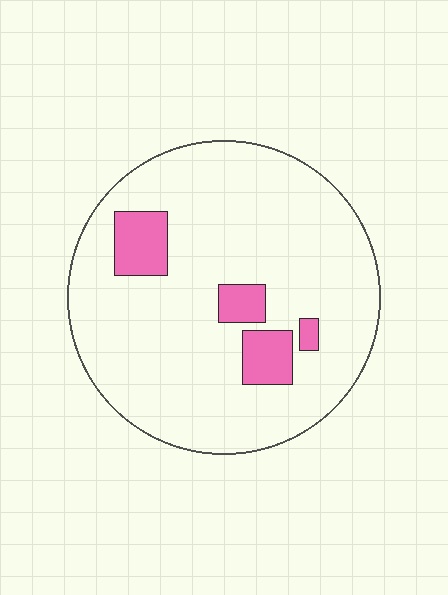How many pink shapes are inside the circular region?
4.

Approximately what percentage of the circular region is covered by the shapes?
Approximately 10%.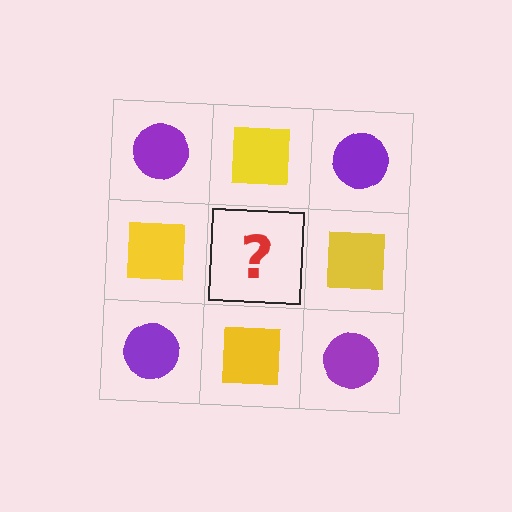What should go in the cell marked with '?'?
The missing cell should contain a purple circle.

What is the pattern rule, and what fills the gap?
The rule is that it alternates purple circle and yellow square in a checkerboard pattern. The gap should be filled with a purple circle.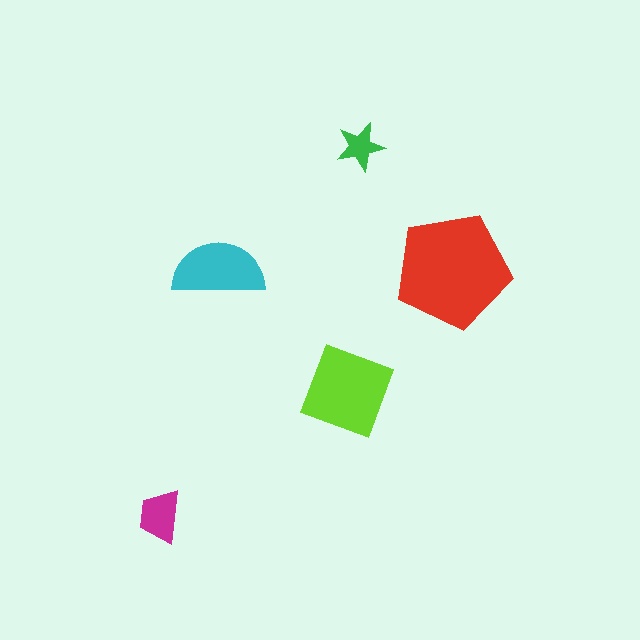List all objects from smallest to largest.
The green star, the magenta trapezoid, the cyan semicircle, the lime square, the red pentagon.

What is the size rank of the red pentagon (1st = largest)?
1st.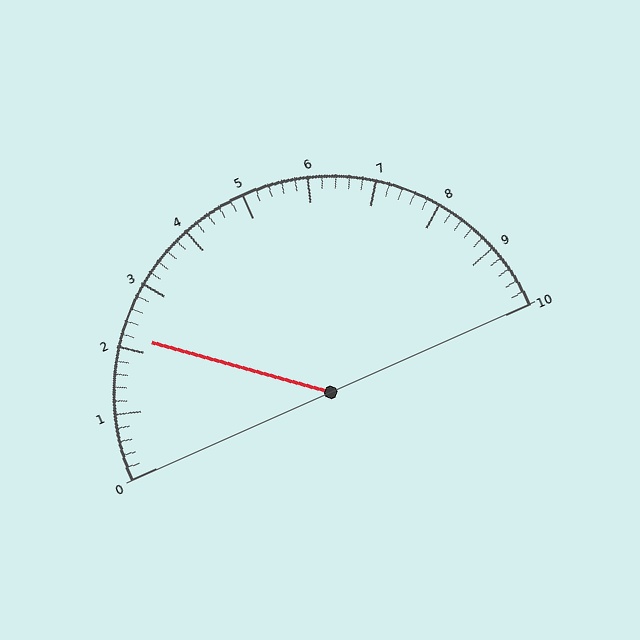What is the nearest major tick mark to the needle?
The nearest major tick mark is 2.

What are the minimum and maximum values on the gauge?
The gauge ranges from 0 to 10.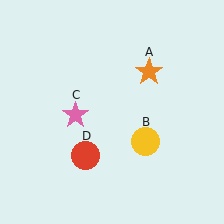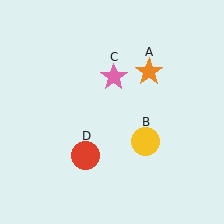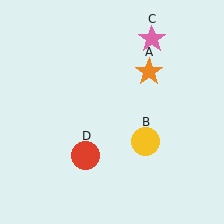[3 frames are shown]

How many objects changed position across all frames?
1 object changed position: pink star (object C).